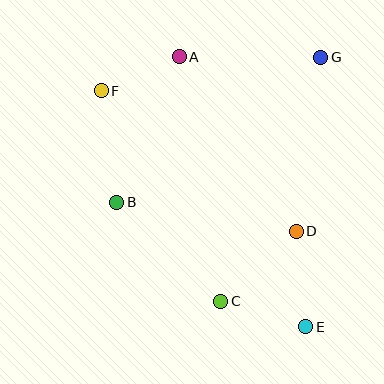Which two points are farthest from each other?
Points E and F are farthest from each other.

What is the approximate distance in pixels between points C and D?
The distance between C and D is approximately 103 pixels.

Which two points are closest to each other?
Points A and F are closest to each other.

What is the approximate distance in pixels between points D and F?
The distance between D and F is approximately 240 pixels.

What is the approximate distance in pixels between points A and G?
The distance between A and G is approximately 142 pixels.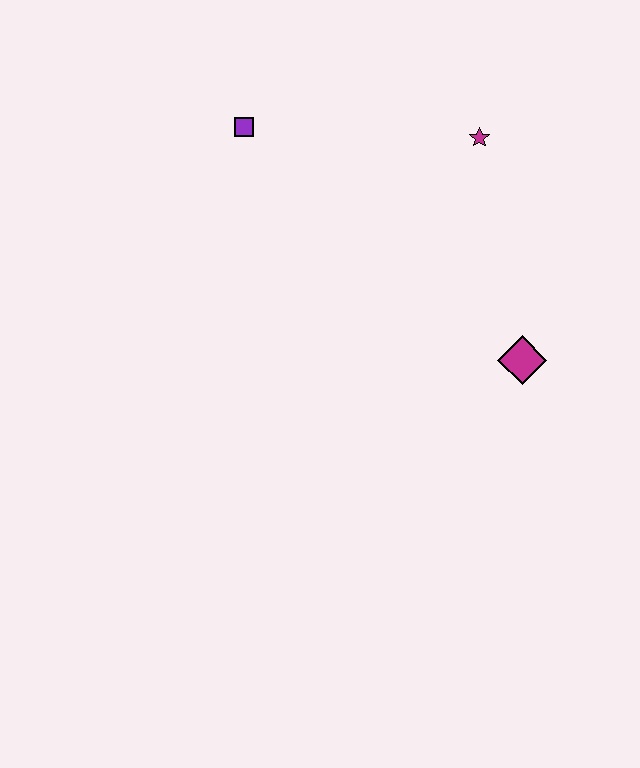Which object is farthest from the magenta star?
The purple square is farthest from the magenta star.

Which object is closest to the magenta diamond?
The magenta star is closest to the magenta diamond.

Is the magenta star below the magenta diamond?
No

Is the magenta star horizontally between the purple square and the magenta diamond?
Yes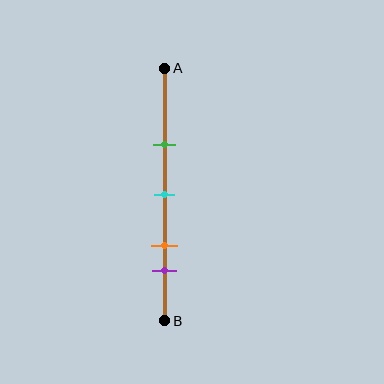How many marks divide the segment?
There are 4 marks dividing the segment.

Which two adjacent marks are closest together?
The orange and purple marks are the closest adjacent pair.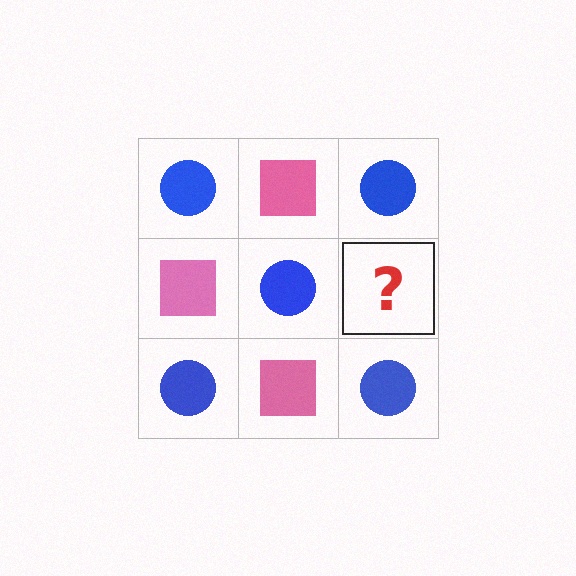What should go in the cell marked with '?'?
The missing cell should contain a pink square.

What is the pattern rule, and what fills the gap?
The rule is that it alternates blue circle and pink square in a checkerboard pattern. The gap should be filled with a pink square.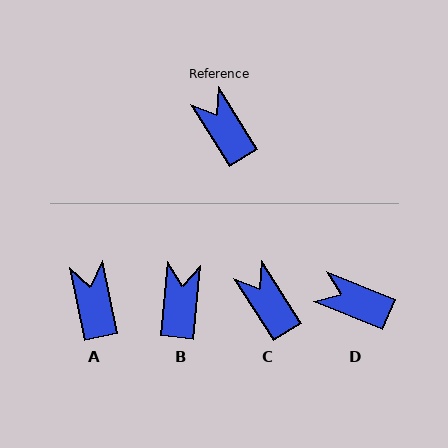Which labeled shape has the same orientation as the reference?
C.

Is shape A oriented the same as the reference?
No, it is off by about 21 degrees.